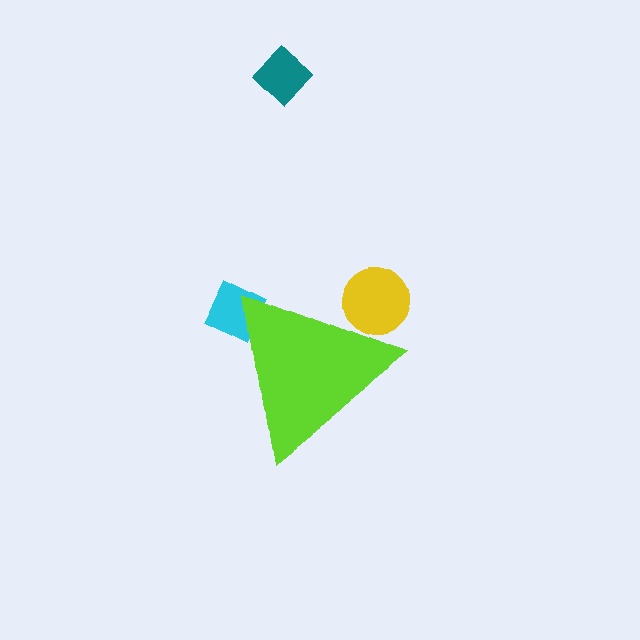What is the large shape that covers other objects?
A lime triangle.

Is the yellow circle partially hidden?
Yes, the yellow circle is partially hidden behind the lime triangle.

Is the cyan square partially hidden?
Yes, the cyan square is partially hidden behind the lime triangle.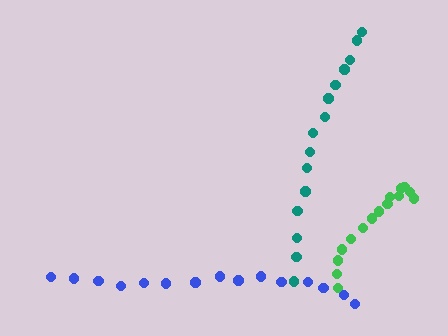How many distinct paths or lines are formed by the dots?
There are 3 distinct paths.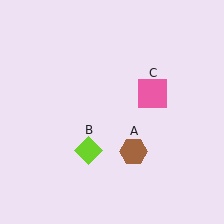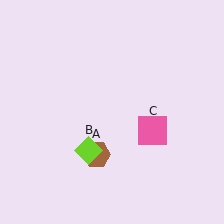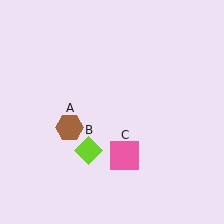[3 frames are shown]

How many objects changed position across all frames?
2 objects changed position: brown hexagon (object A), pink square (object C).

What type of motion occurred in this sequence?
The brown hexagon (object A), pink square (object C) rotated clockwise around the center of the scene.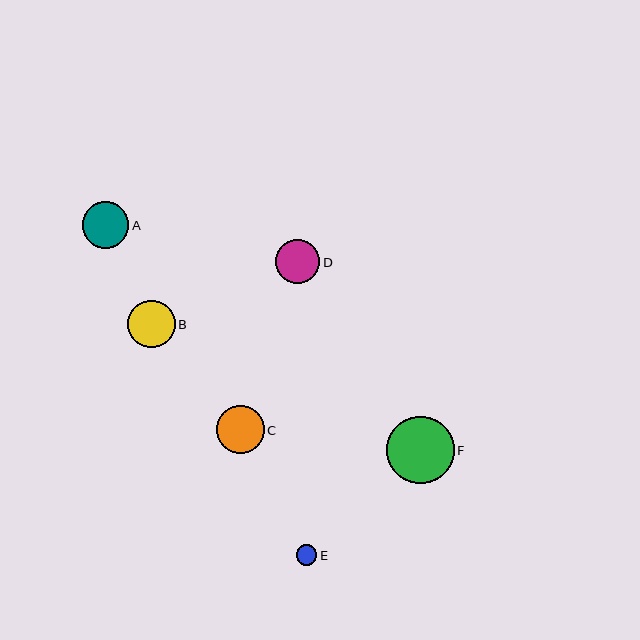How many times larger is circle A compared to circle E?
Circle A is approximately 2.3 times the size of circle E.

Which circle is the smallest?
Circle E is the smallest with a size of approximately 21 pixels.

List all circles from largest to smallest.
From largest to smallest: F, B, C, A, D, E.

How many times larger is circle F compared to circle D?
Circle F is approximately 1.5 times the size of circle D.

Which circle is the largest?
Circle F is the largest with a size of approximately 67 pixels.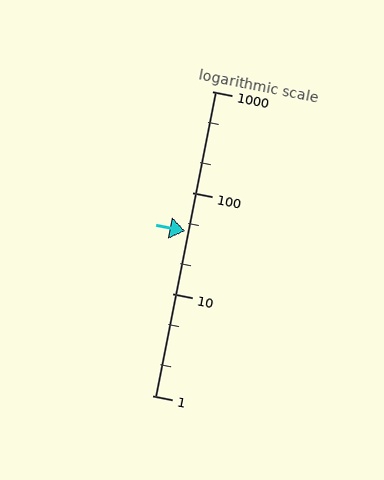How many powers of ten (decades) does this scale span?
The scale spans 3 decades, from 1 to 1000.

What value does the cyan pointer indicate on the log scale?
The pointer indicates approximately 42.